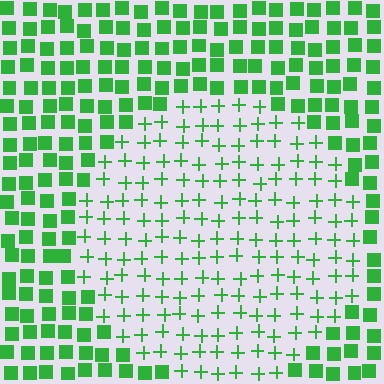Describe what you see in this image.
The image is filled with small green elements arranged in a uniform grid. A circle-shaped region contains plus signs, while the surrounding area contains squares. The boundary is defined purely by the change in element shape.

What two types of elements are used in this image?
The image uses plus signs inside the circle region and squares outside it.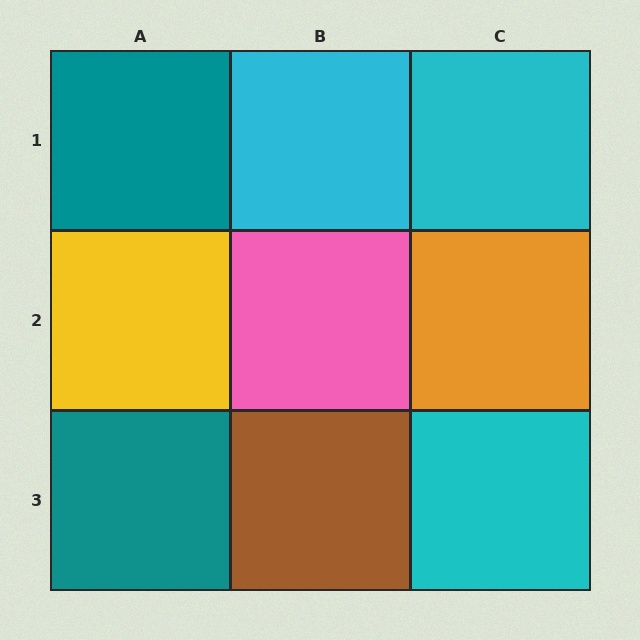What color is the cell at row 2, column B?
Pink.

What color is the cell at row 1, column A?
Teal.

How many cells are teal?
2 cells are teal.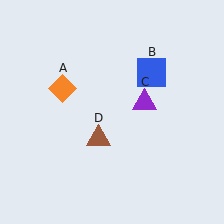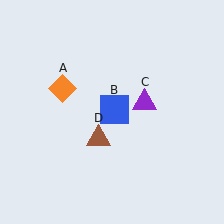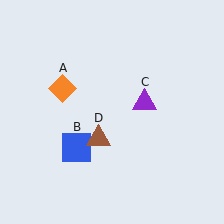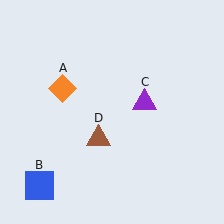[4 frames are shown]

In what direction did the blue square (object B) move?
The blue square (object B) moved down and to the left.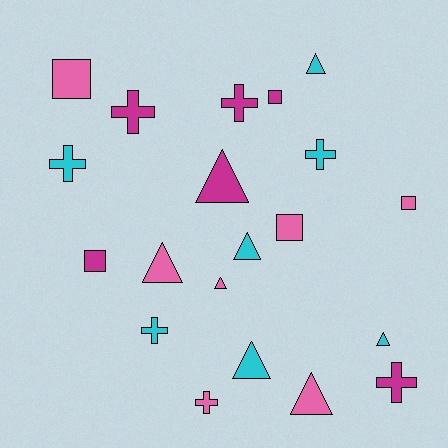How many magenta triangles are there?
There is 1 magenta triangle.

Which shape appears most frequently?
Triangle, with 8 objects.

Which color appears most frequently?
Pink, with 7 objects.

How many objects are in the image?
There are 20 objects.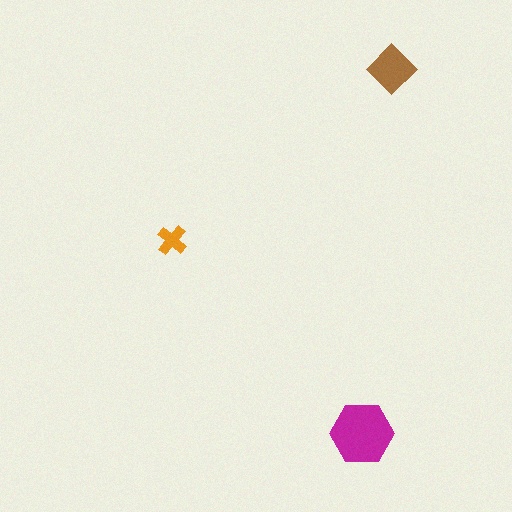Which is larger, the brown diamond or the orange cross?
The brown diamond.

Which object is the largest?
The magenta hexagon.